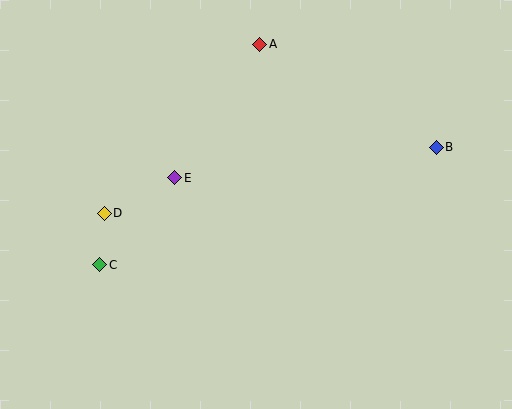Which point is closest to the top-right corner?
Point B is closest to the top-right corner.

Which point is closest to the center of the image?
Point E at (175, 178) is closest to the center.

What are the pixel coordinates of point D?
Point D is at (104, 213).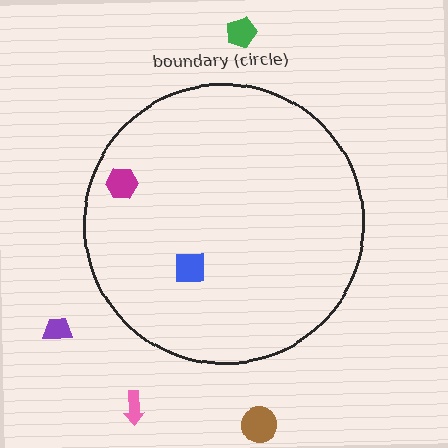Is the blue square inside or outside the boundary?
Inside.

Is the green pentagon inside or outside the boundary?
Outside.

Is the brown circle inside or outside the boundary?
Outside.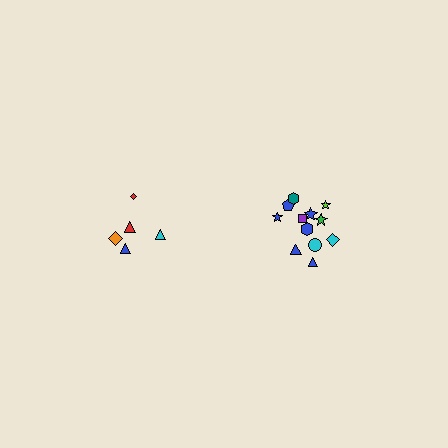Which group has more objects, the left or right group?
The right group.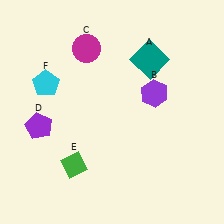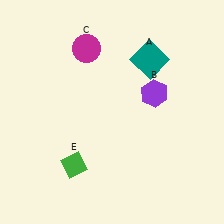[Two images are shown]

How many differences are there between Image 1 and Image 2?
There are 2 differences between the two images.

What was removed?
The cyan pentagon (F), the purple pentagon (D) were removed in Image 2.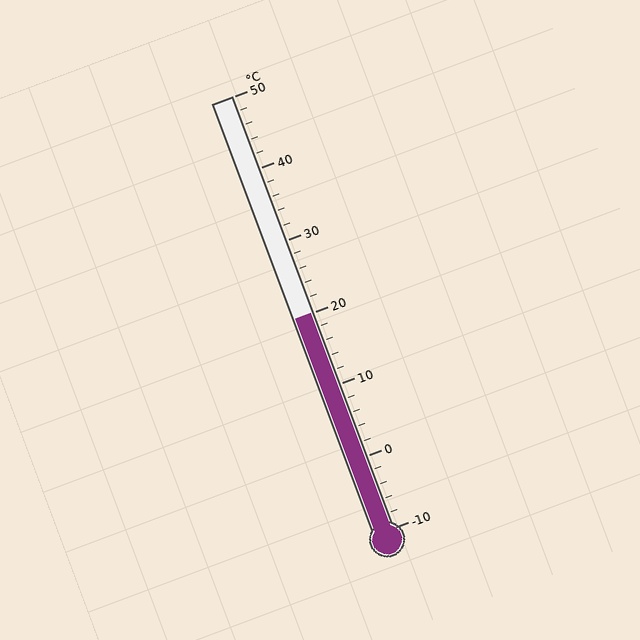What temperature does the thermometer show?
The thermometer shows approximately 20°C.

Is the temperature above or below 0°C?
The temperature is above 0°C.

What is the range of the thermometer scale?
The thermometer scale ranges from -10°C to 50°C.